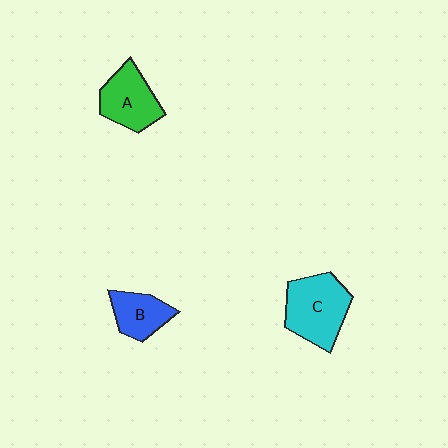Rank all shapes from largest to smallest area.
From largest to smallest: C (cyan), A (green), B (blue).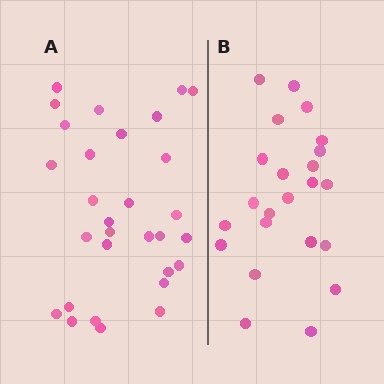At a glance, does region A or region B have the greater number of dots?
Region A (the left region) has more dots.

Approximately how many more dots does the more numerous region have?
Region A has roughly 8 or so more dots than region B.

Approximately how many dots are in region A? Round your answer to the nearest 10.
About 30 dots.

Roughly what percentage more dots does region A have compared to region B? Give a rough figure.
About 30% more.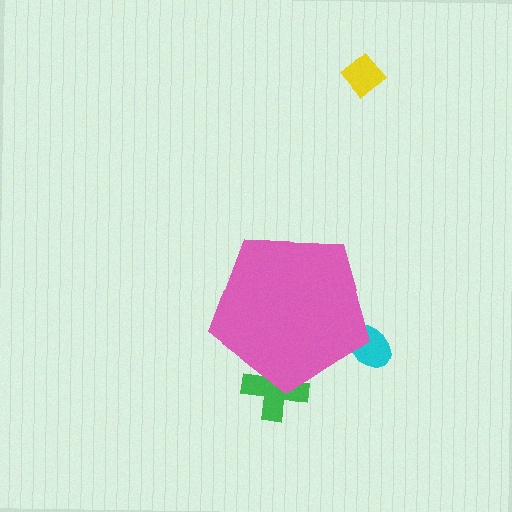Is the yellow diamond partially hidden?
No, the yellow diamond is fully visible.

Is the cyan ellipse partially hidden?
Yes, the cyan ellipse is partially hidden behind the pink pentagon.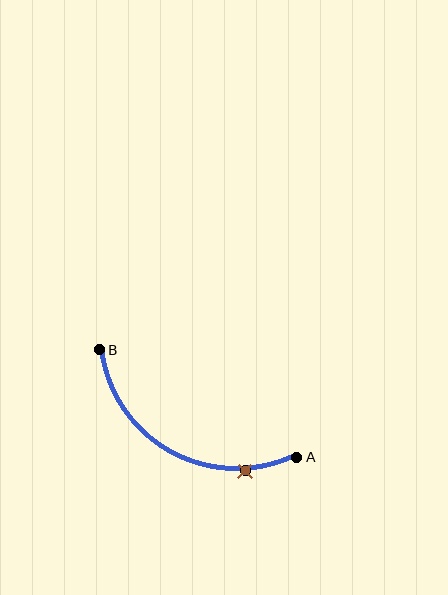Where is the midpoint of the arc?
The arc midpoint is the point on the curve farthest from the straight line joining A and B. It sits below that line.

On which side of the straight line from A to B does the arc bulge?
The arc bulges below the straight line connecting A and B.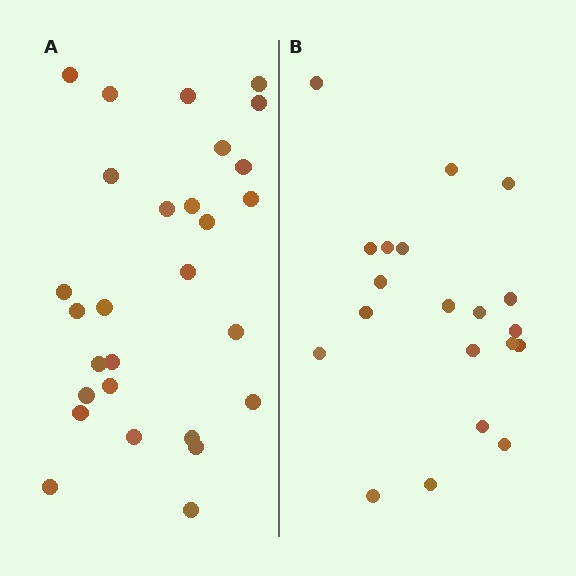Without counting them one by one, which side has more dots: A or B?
Region A (the left region) has more dots.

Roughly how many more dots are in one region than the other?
Region A has roughly 8 or so more dots than region B.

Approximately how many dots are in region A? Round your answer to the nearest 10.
About 30 dots. (The exact count is 28, which rounds to 30.)